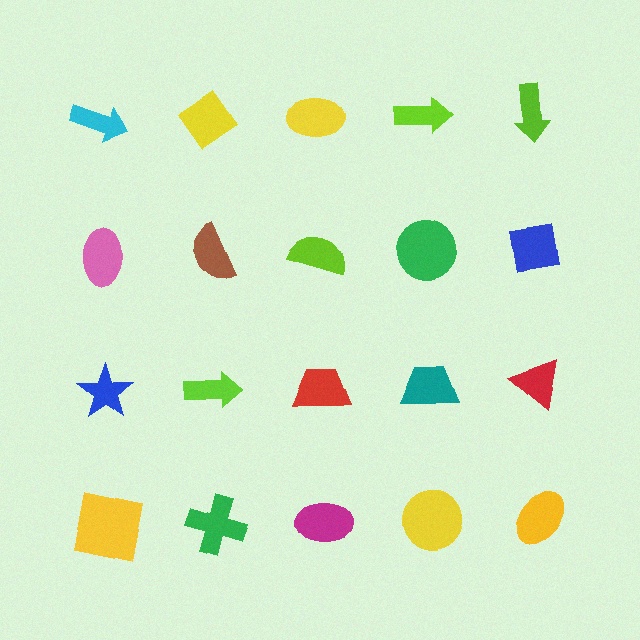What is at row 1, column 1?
A cyan arrow.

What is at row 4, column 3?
A magenta ellipse.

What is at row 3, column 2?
A lime arrow.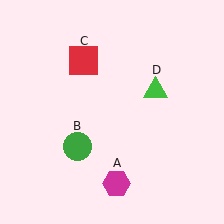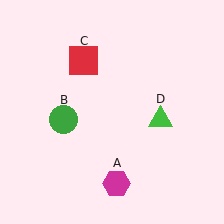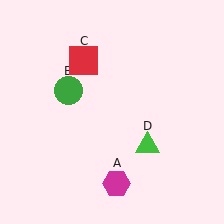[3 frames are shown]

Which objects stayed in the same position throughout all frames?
Magenta hexagon (object A) and red square (object C) remained stationary.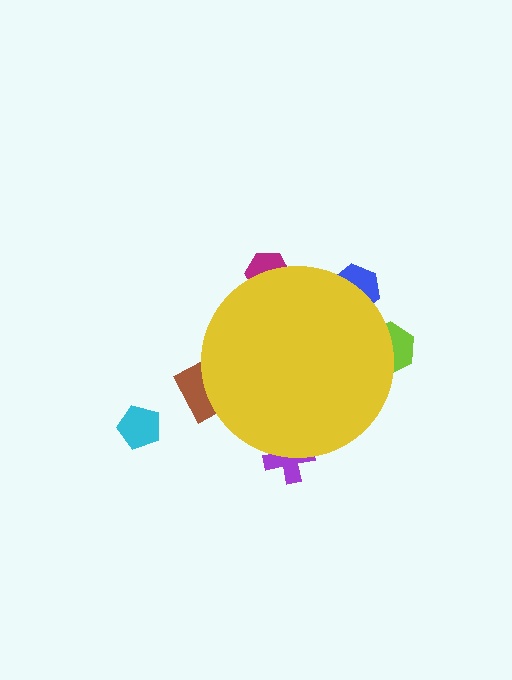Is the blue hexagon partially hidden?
Yes, the blue hexagon is partially hidden behind the yellow circle.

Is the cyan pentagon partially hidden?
No, the cyan pentagon is fully visible.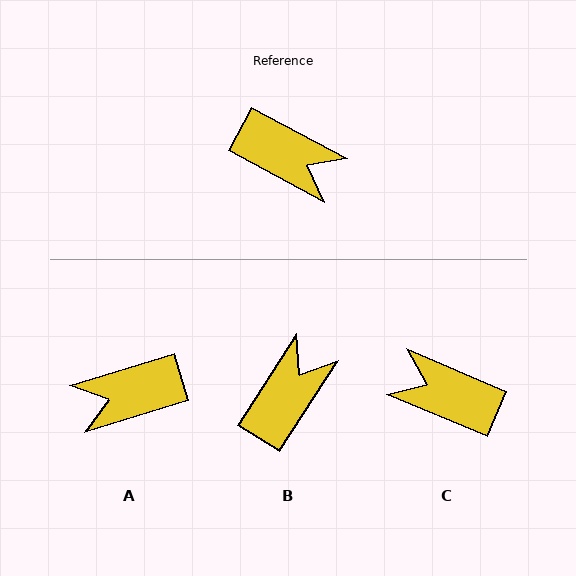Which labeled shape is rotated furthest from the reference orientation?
C, about 175 degrees away.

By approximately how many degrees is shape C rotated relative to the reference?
Approximately 175 degrees clockwise.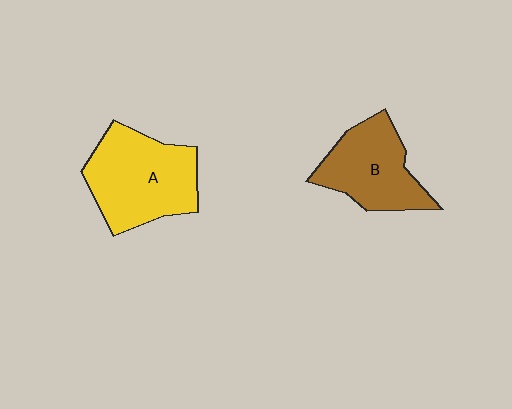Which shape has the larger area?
Shape A (yellow).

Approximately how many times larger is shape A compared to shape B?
Approximately 1.3 times.